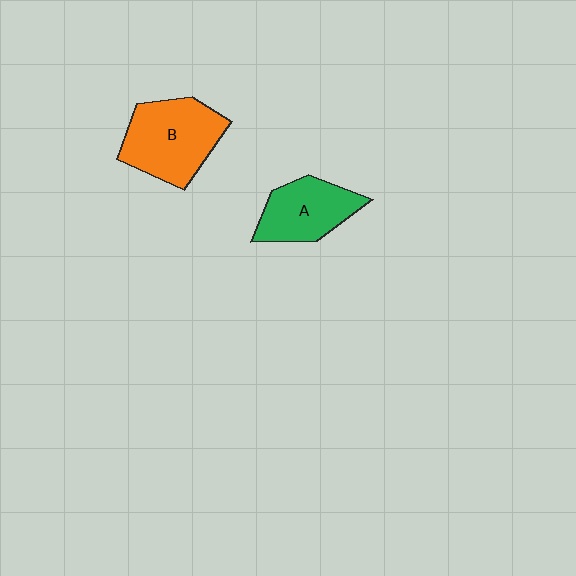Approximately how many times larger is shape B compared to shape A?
Approximately 1.3 times.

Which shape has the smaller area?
Shape A (green).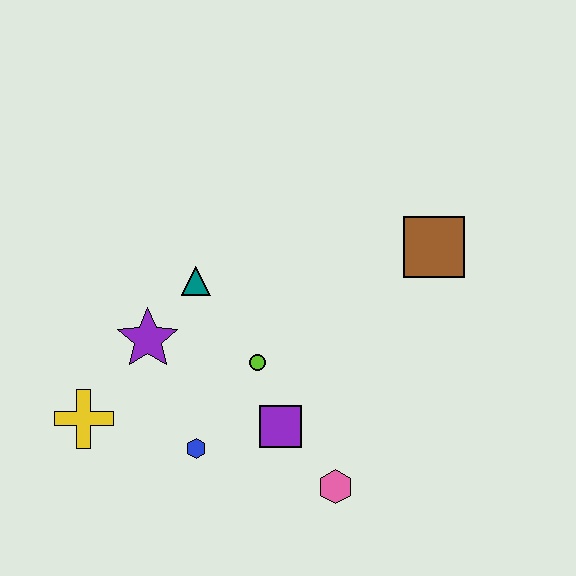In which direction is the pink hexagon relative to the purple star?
The pink hexagon is to the right of the purple star.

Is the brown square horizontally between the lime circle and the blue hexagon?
No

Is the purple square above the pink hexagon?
Yes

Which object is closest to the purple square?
The lime circle is closest to the purple square.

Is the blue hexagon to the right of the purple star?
Yes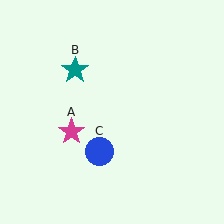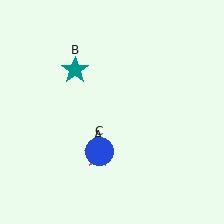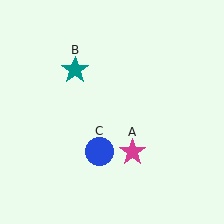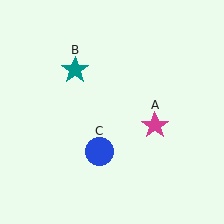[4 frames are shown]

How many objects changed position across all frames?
1 object changed position: magenta star (object A).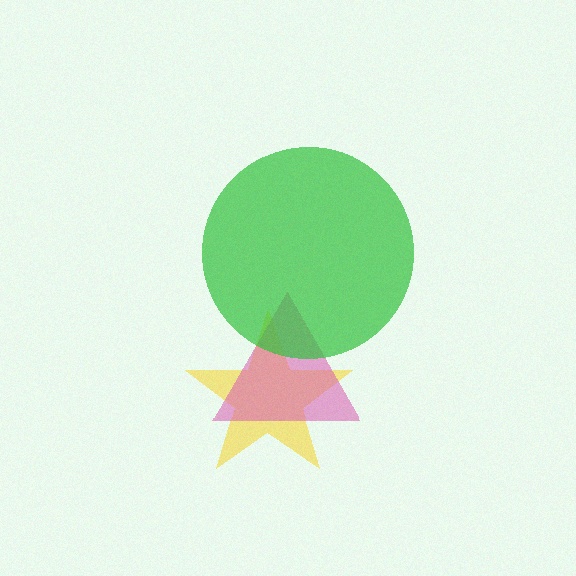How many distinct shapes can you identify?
There are 3 distinct shapes: a yellow star, a pink triangle, a green circle.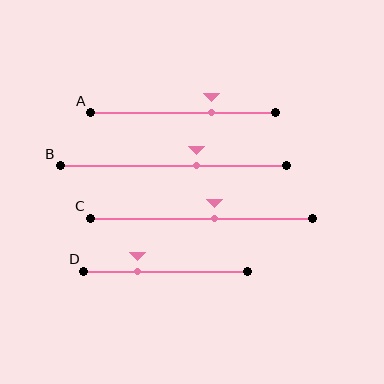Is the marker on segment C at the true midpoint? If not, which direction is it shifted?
No, the marker on segment C is shifted to the right by about 6% of the segment length.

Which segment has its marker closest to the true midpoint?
Segment C has its marker closest to the true midpoint.